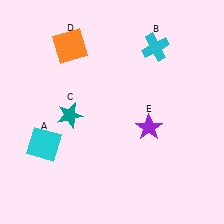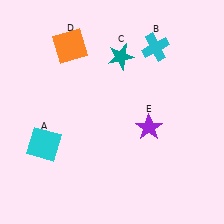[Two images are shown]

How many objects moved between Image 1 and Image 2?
1 object moved between the two images.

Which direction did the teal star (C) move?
The teal star (C) moved up.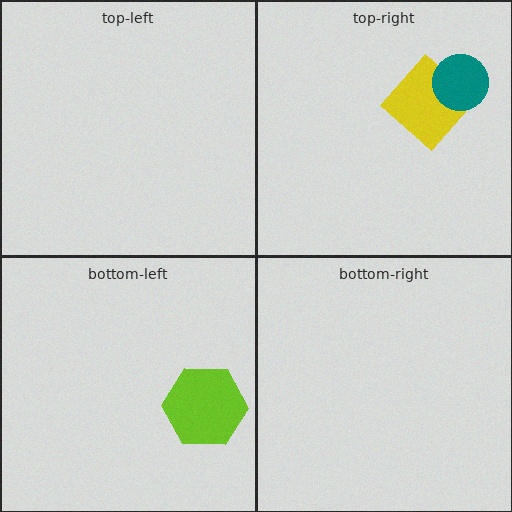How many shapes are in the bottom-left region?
1.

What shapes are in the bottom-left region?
The lime hexagon.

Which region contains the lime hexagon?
The bottom-left region.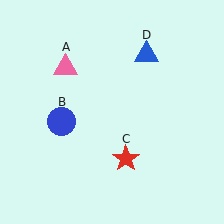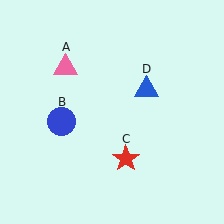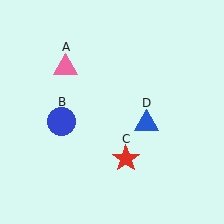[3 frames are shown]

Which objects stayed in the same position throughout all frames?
Pink triangle (object A) and blue circle (object B) and red star (object C) remained stationary.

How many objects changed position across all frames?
1 object changed position: blue triangle (object D).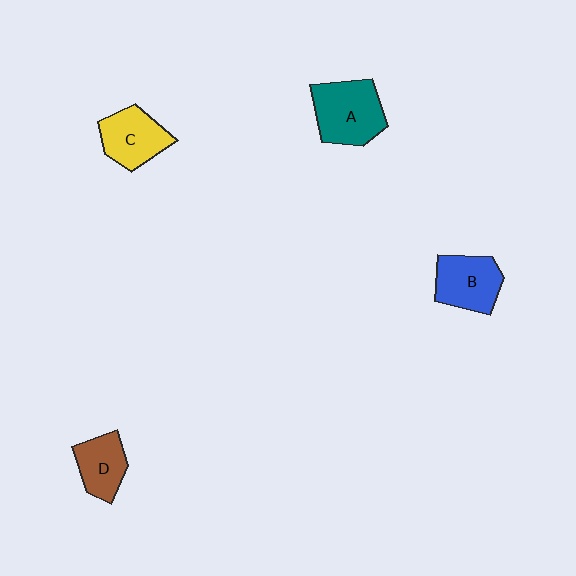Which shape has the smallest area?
Shape D (brown).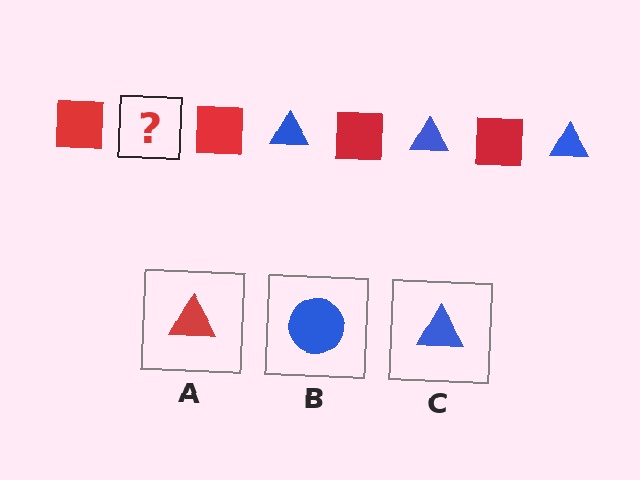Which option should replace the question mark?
Option C.